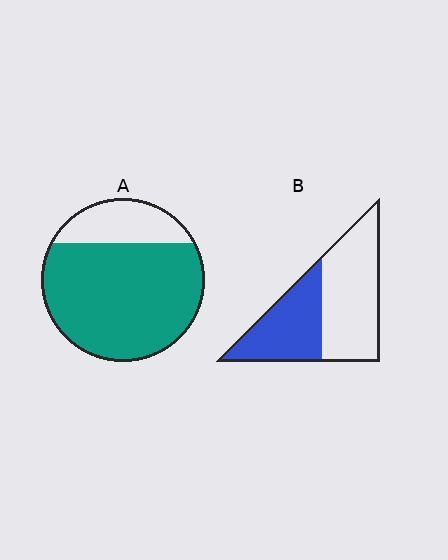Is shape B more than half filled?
No.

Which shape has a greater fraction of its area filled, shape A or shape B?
Shape A.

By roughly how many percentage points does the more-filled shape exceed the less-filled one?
By roughly 35 percentage points (A over B).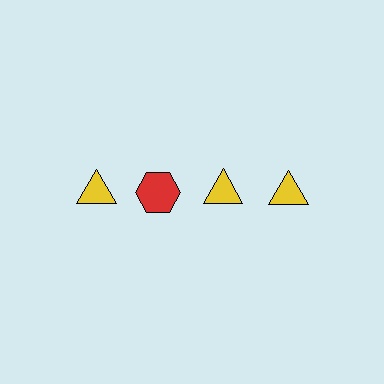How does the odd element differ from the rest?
It differs in both color (red instead of yellow) and shape (hexagon instead of triangle).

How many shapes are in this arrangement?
There are 4 shapes arranged in a grid pattern.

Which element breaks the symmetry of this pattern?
The red hexagon in the top row, second from left column breaks the symmetry. All other shapes are yellow triangles.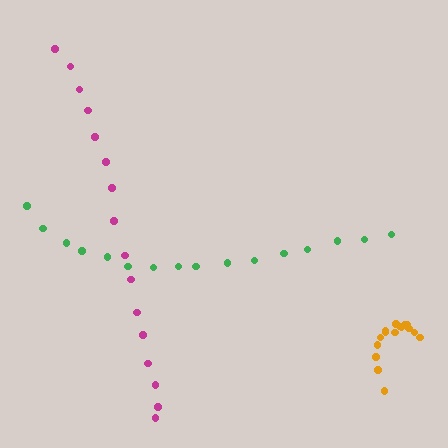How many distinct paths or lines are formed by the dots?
There are 3 distinct paths.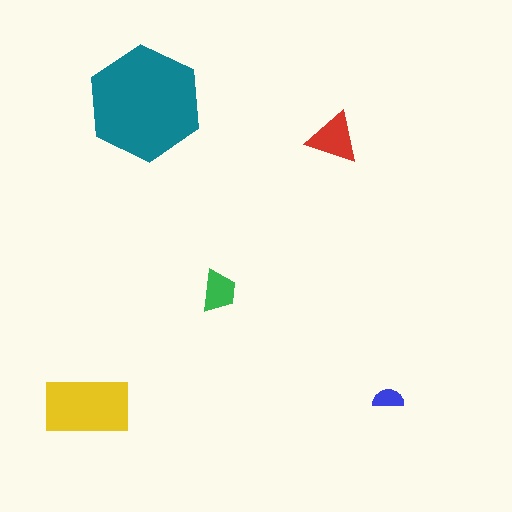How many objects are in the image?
There are 5 objects in the image.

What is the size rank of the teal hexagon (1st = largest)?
1st.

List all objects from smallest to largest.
The blue semicircle, the green trapezoid, the red triangle, the yellow rectangle, the teal hexagon.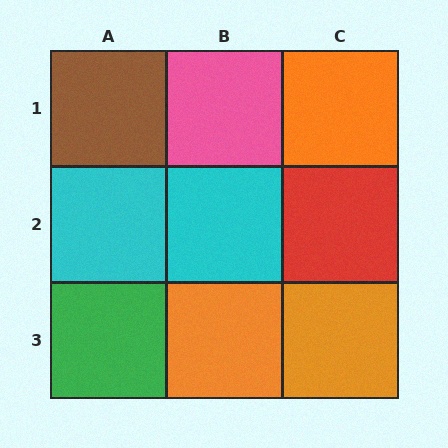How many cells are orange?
3 cells are orange.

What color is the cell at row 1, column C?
Orange.